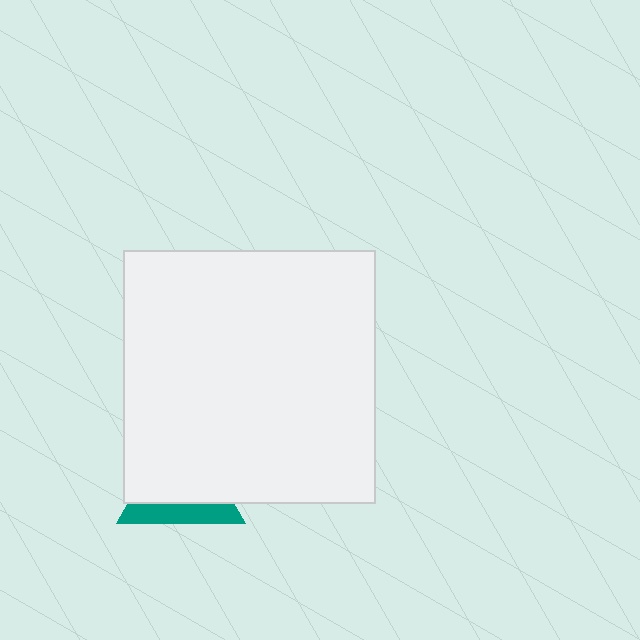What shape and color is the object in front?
The object in front is a white square.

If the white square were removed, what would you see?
You would see the complete teal triangle.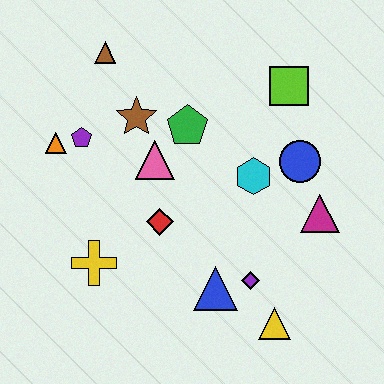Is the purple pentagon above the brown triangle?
No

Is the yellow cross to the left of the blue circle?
Yes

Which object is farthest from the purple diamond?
The brown triangle is farthest from the purple diamond.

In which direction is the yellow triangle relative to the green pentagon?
The yellow triangle is below the green pentagon.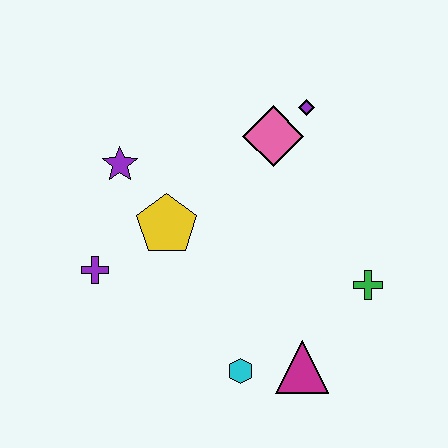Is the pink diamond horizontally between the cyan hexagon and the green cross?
Yes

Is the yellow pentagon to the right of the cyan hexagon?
No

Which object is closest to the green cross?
The magenta triangle is closest to the green cross.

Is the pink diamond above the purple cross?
Yes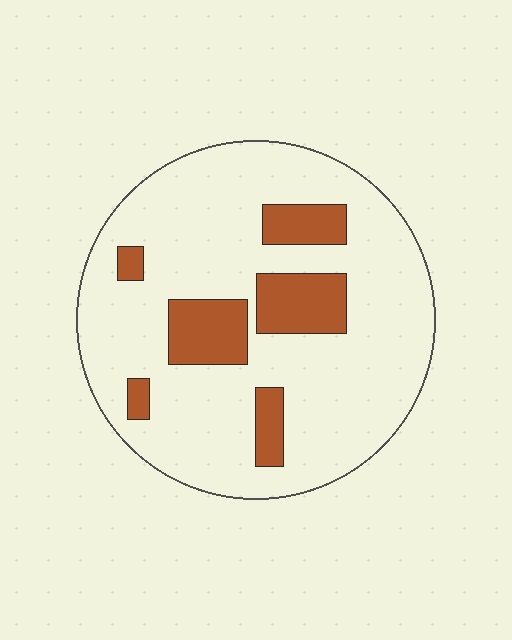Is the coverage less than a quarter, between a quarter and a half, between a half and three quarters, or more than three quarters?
Less than a quarter.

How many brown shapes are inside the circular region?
6.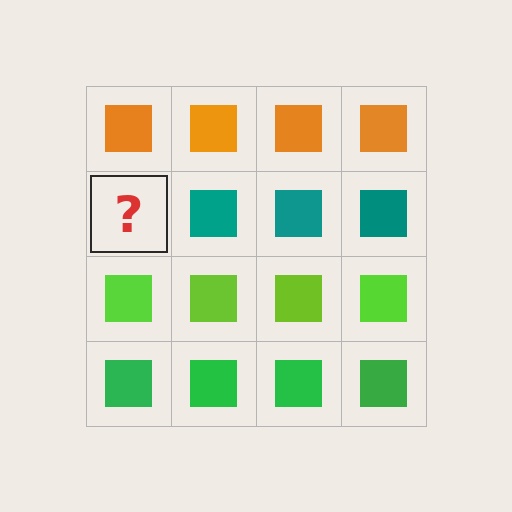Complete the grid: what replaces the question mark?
The question mark should be replaced with a teal square.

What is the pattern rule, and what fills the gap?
The rule is that each row has a consistent color. The gap should be filled with a teal square.